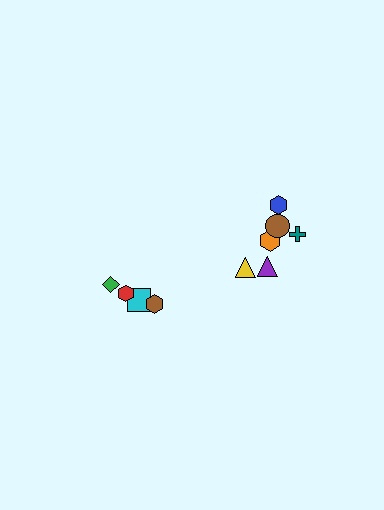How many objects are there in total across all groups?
There are 10 objects.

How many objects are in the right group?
There are 6 objects.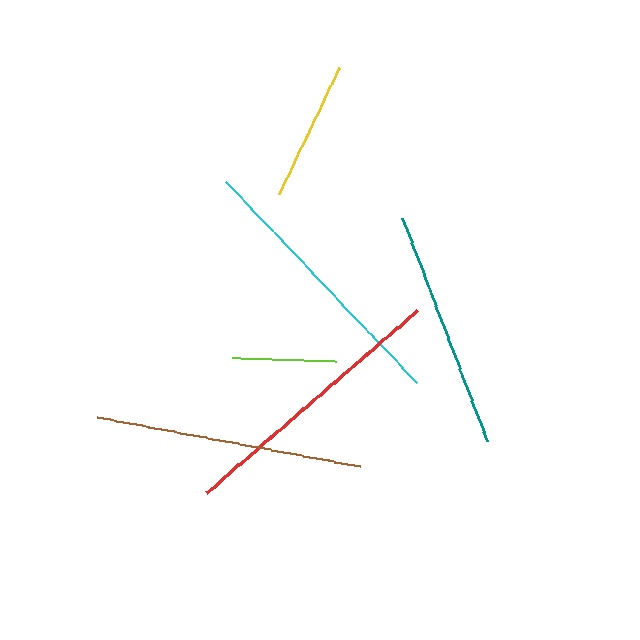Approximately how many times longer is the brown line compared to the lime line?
The brown line is approximately 2.6 times the length of the lime line.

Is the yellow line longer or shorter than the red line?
The red line is longer than the yellow line.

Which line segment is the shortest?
The lime line is the shortest at approximately 103 pixels.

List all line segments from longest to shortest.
From longest to shortest: red, cyan, brown, teal, yellow, lime.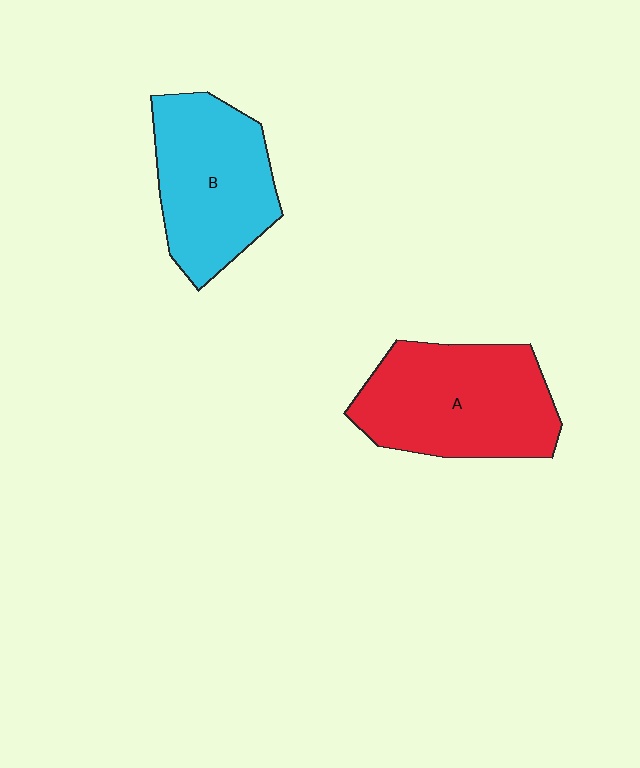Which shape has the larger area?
Shape A (red).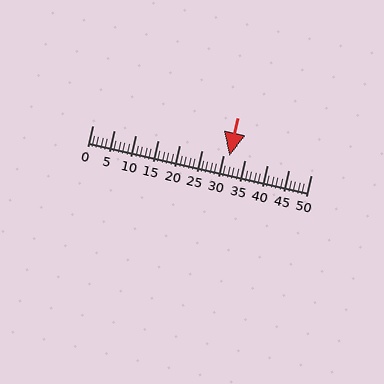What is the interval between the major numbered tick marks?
The major tick marks are spaced 5 units apart.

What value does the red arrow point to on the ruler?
The red arrow points to approximately 31.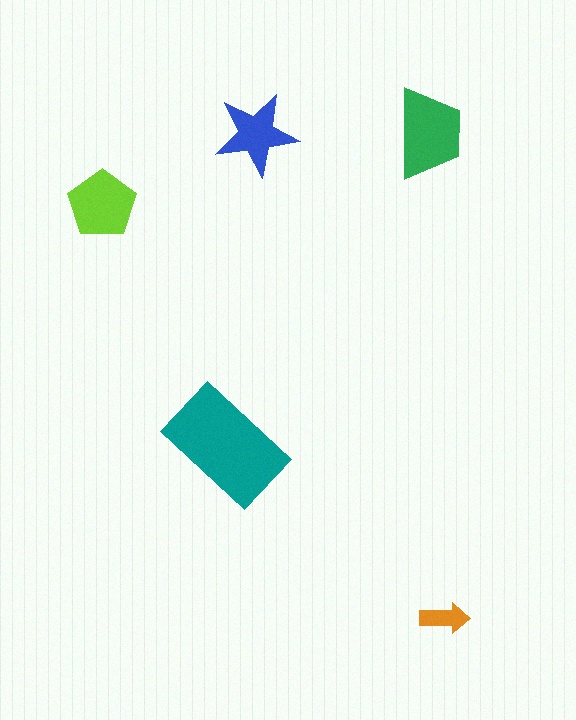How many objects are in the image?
There are 5 objects in the image.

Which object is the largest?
The teal rectangle.